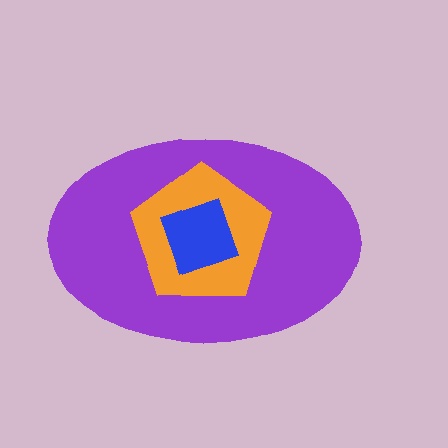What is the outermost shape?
The purple ellipse.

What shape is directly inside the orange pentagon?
The blue square.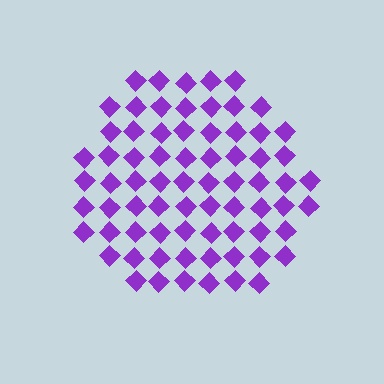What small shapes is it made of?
It is made of small diamonds.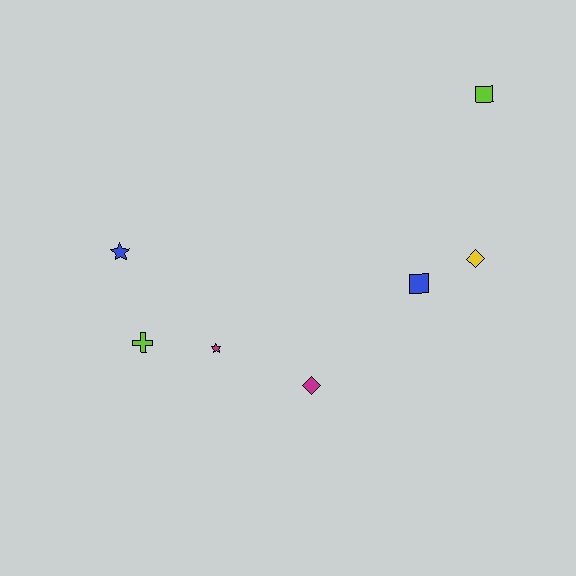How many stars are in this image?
There are 2 stars.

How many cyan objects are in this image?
There are no cyan objects.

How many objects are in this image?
There are 7 objects.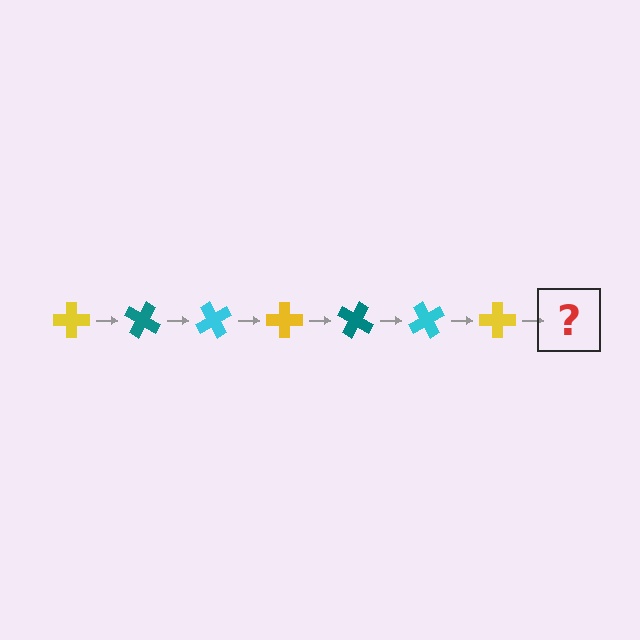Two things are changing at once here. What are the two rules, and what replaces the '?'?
The two rules are that it rotates 30 degrees each step and the color cycles through yellow, teal, and cyan. The '?' should be a teal cross, rotated 210 degrees from the start.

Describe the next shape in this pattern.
It should be a teal cross, rotated 210 degrees from the start.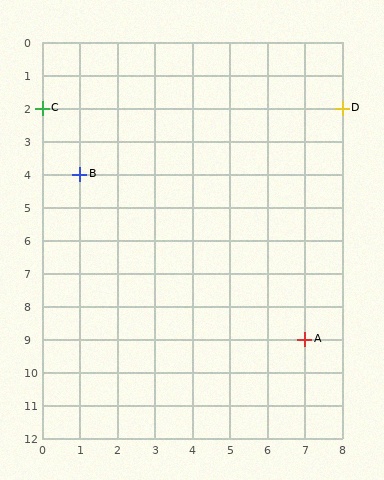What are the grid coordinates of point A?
Point A is at grid coordinates (7, 9).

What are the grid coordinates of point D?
Point D is at grid coordinates (8, 2).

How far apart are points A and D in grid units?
Points A and D are 1 column and 7 rows apart (about 7.1 grid units diagonally).